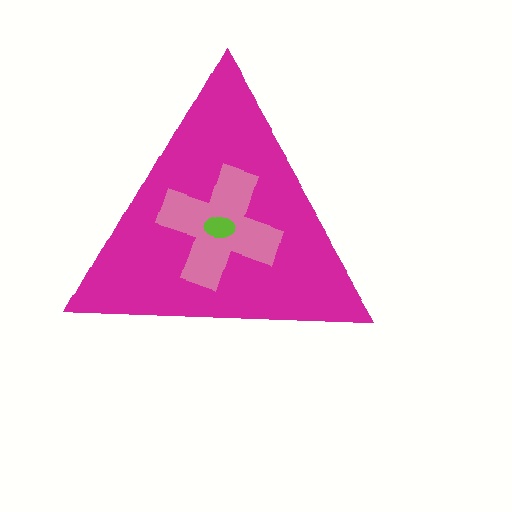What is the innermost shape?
The lime ellipse.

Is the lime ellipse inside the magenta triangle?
Yes.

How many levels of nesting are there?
3.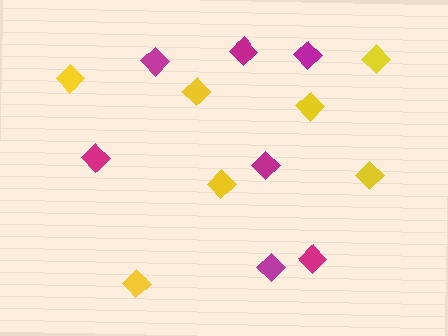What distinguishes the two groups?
There are 2 groups: one group of yellow diamonds (7) and one group of magenta diamonds (7).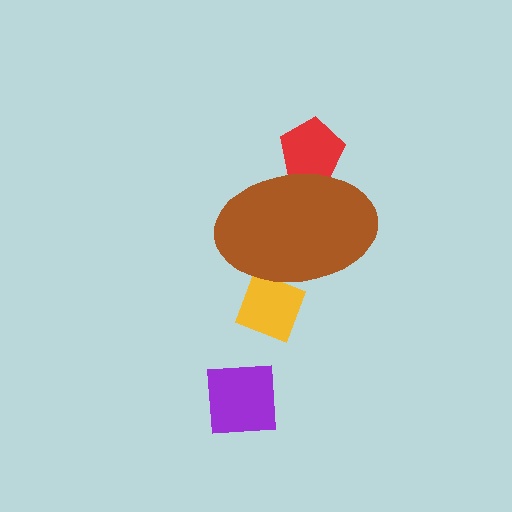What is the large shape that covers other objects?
A brown ellipse.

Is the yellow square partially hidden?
Yes, the yellow square is partially hidden behind the brown ellipse.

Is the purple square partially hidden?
No, the purple square is fully visible.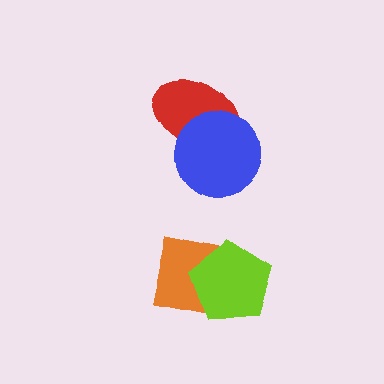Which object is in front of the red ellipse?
The blue circle is in front of the red ellipse.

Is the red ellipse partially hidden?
Yes, it is partially covered by another shape.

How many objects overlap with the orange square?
1 object overlaps with the orange square.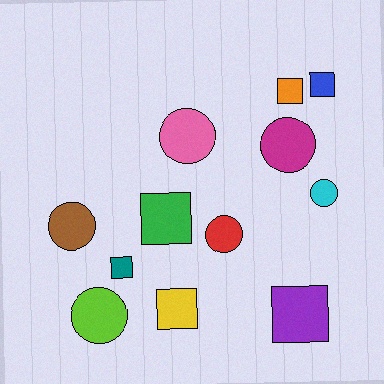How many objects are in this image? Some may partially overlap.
There are 12 objects.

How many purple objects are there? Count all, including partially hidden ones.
There is 1 purple object.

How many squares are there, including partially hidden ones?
There are 6 squares.